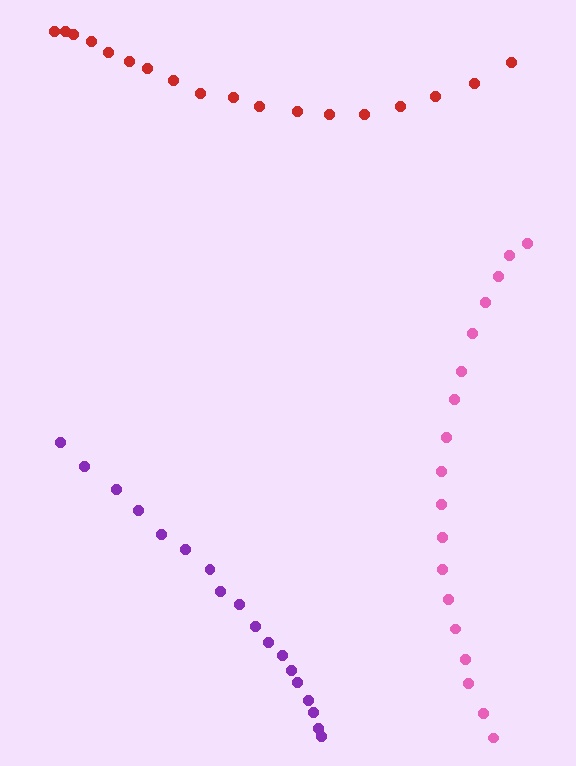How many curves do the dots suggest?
There are 3 distinct paths.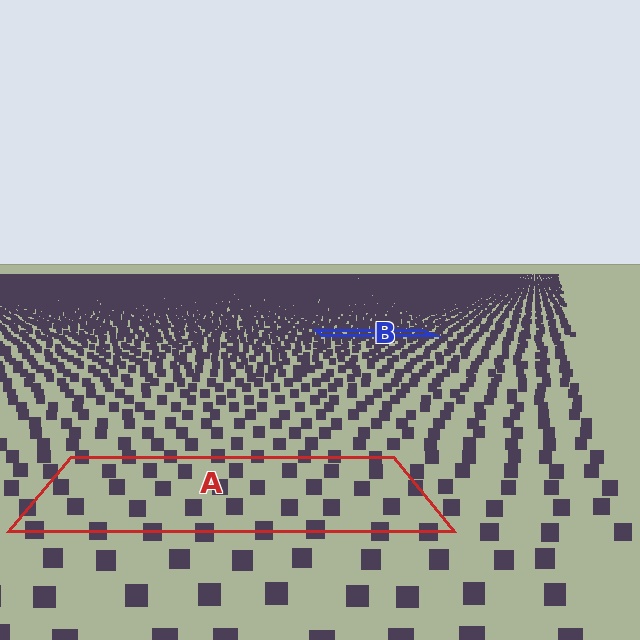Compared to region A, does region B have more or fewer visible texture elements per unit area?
Region B has more texture elements per unit area — they are packed more densely because it is farther away.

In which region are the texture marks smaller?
The texture marks are smaller in region B, because it is farther away.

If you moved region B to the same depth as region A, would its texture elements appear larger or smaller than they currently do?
They would appear larger. At a closer depth, the same texture elements are projected at a bigger on-screen size.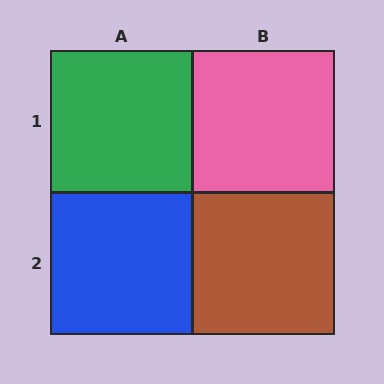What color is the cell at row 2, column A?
Blue.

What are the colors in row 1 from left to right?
Green, pink.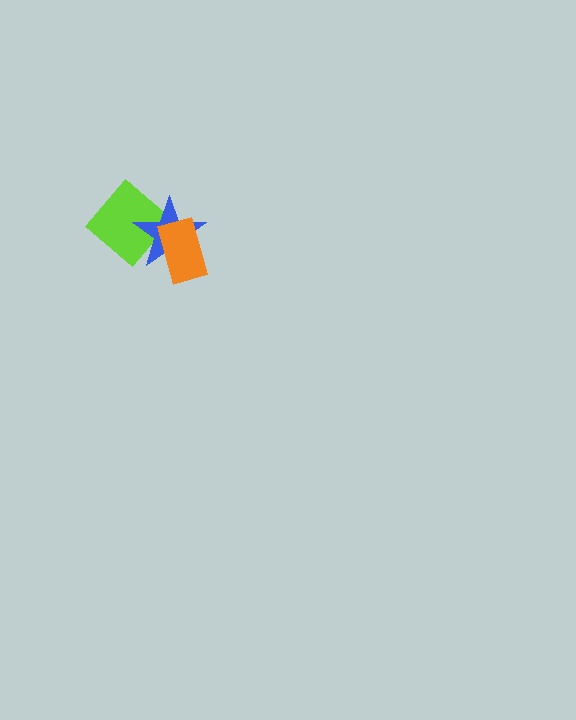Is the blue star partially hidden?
Yes, it is partially covered by another shape.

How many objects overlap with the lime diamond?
2 objects overlap with the lime diamond.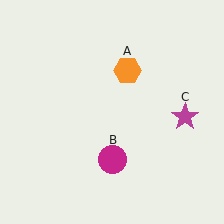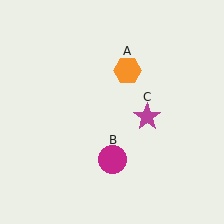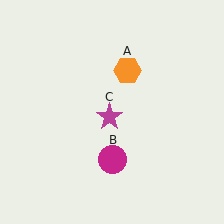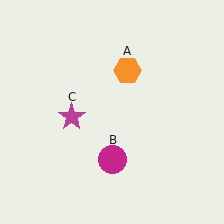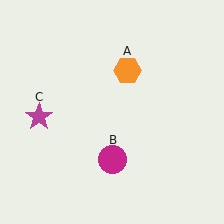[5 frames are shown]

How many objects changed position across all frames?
1 object changed position: magenta star (object C).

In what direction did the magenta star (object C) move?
The magenta star (object C) moved left.